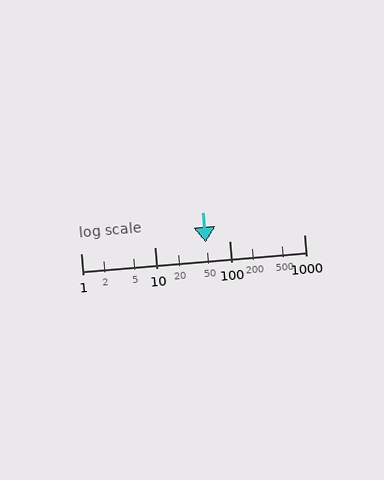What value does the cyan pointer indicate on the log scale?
The pointer indicates approximately 48.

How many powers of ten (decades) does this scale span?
The scale spans 3 decades, from 1 to 1000.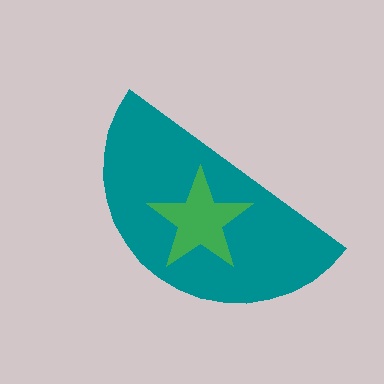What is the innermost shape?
The green star.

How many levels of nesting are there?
2.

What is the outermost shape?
The teal semicircle.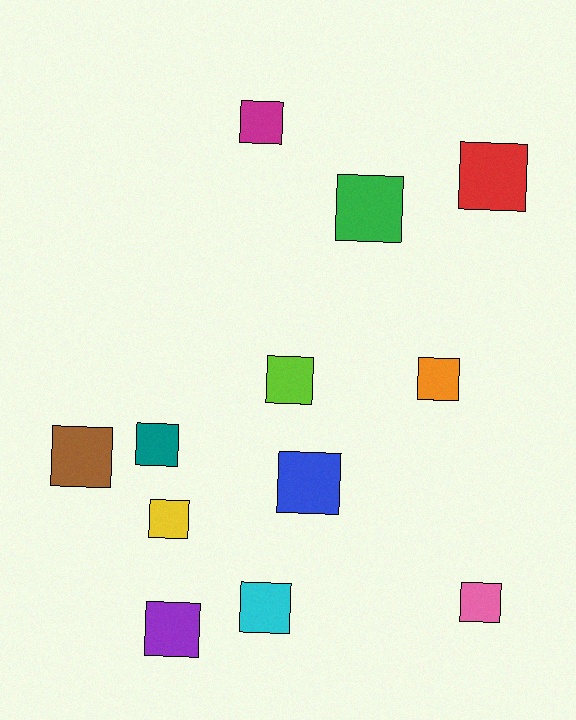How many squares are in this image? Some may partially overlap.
There are 12 squares.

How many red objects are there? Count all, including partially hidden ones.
There is 1 red object.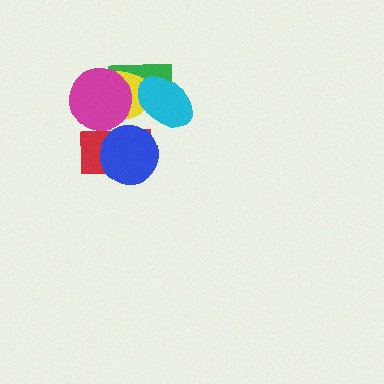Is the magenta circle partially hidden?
No, no other shape covers it.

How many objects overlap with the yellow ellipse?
4 objects overlap with the yellow ellipse.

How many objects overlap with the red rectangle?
3 objects overlap with the red rectangle.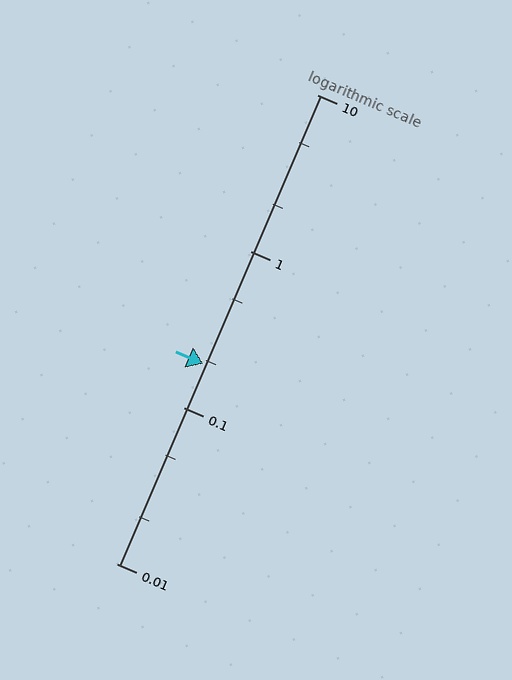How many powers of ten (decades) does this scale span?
The scale spans 3 decades, from 0.01 to 10.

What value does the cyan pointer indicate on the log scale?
The pointer indicates approximately 0.19.